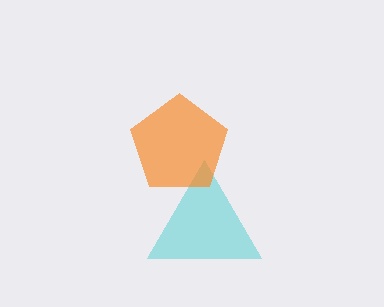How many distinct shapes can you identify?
There are 2 distinct shapes: a cyan triangle, an orange pentagon.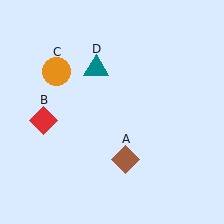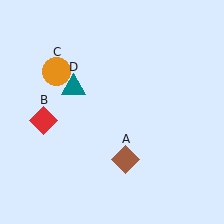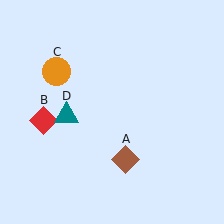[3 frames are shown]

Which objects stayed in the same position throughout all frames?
Brown diamond (object A) and red diamond (object B) and orange circle (object C) remained stationary.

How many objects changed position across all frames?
1 object changed position: teal triangle (object D).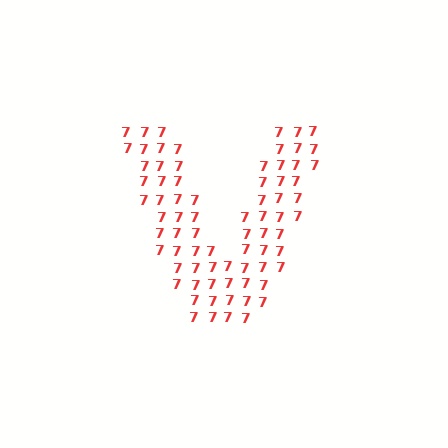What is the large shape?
The large shape is the letter V.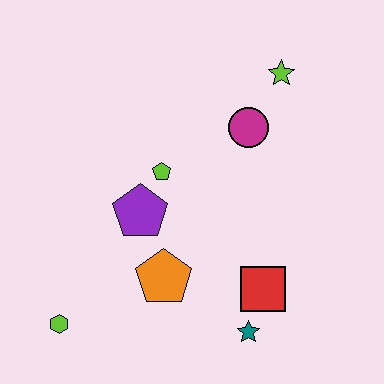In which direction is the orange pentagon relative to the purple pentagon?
The orange pentagon is below the purple pentagon.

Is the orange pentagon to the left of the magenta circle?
Yes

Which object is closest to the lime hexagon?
The orange pentagon is closest to the lime hexagon.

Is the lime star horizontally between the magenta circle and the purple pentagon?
No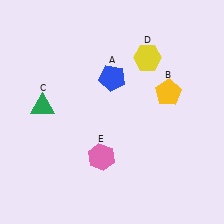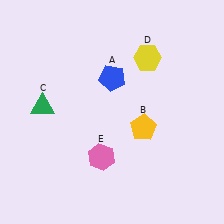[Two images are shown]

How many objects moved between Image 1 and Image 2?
1 object moved between the two images.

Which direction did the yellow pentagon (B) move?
The yellow pentagon (B) moved down.